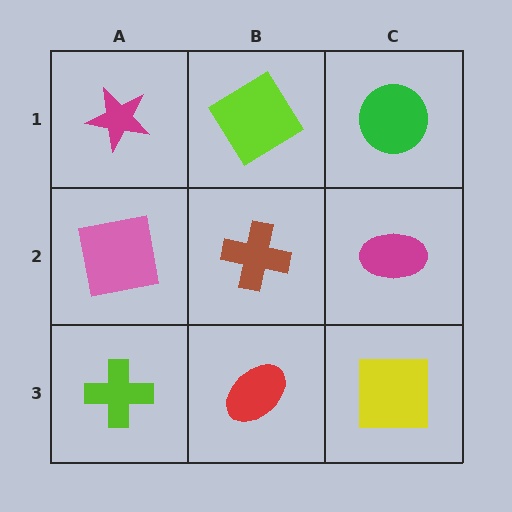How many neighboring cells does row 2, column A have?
3.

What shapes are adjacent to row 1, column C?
A magenta ellipse (row 2, column C), a lime diamond (row 1, column B).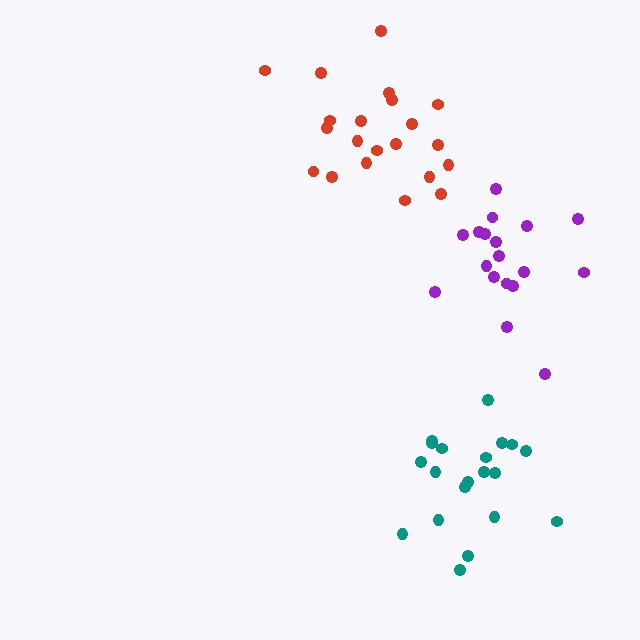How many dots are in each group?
Group 1: 20 dots, Group 2: 21 dots, Group 3: 18 dots (59 total).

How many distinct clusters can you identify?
There are 3 distinct clusters.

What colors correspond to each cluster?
The clusters are colored: teal, red, purple.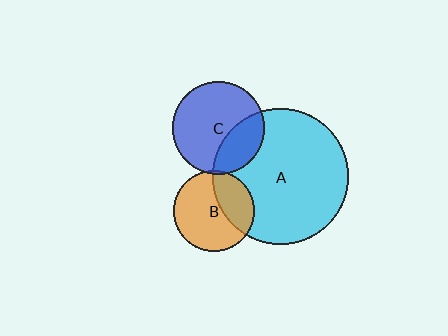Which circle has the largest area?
Circle A (cyan).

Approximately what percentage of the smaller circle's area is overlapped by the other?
Approximately 30%.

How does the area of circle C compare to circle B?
Approximately 1.3 times.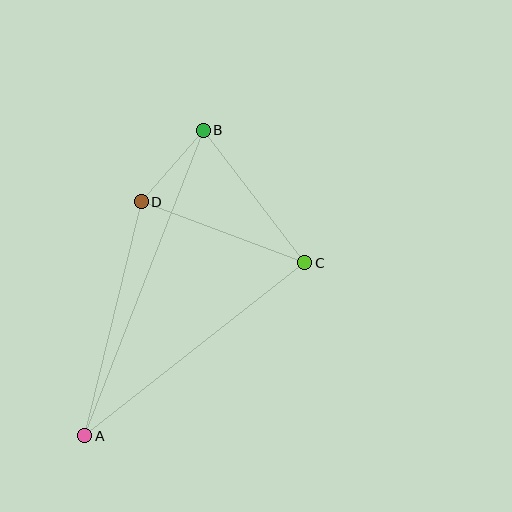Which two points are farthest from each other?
Points A and B are farthest from each other.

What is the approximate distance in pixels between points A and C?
The distance between A and C is approximately 280 pixels.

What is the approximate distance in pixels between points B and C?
The distance between B and C is approximately 167 pixels.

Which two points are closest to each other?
Points B and D are closest to each other.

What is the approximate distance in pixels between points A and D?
The distance between A and D is approximately 241 pixels.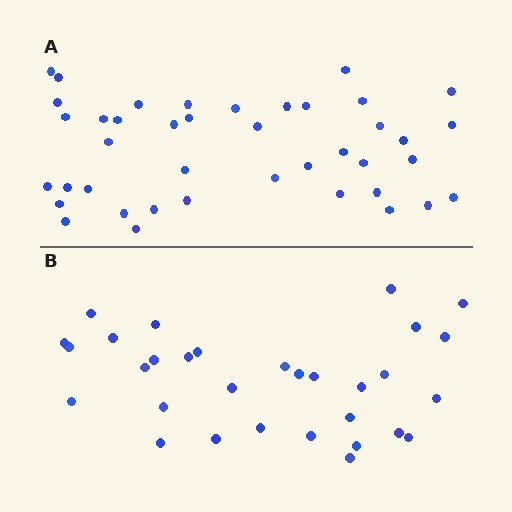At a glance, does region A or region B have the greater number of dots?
Region A (the top region) has more dots.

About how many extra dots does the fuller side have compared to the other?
Region A has roughly 10 or so more dots than region B.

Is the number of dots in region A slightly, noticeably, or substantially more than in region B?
Region A has noticeably more, but not dramatically so. The ratio is roughly 1.3 to 1.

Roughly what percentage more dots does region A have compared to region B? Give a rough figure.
About 30% more.